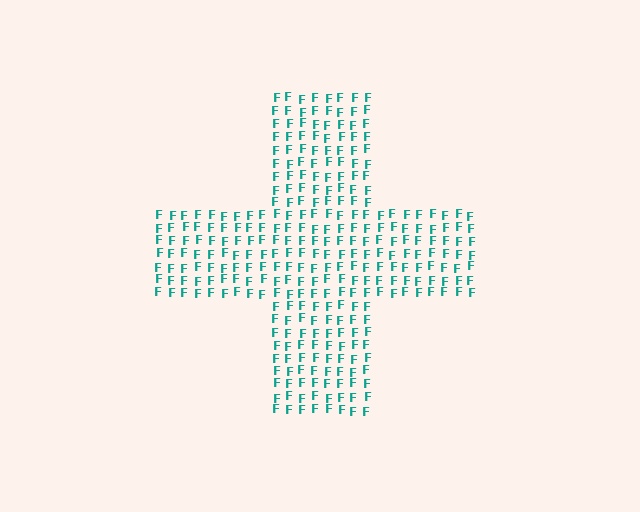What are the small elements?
The small elements are letter F's.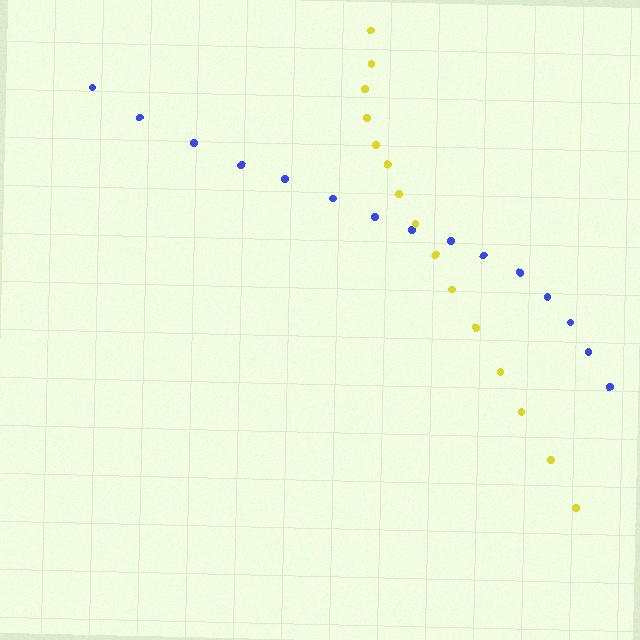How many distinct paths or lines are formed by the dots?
There are 2 distinct paths.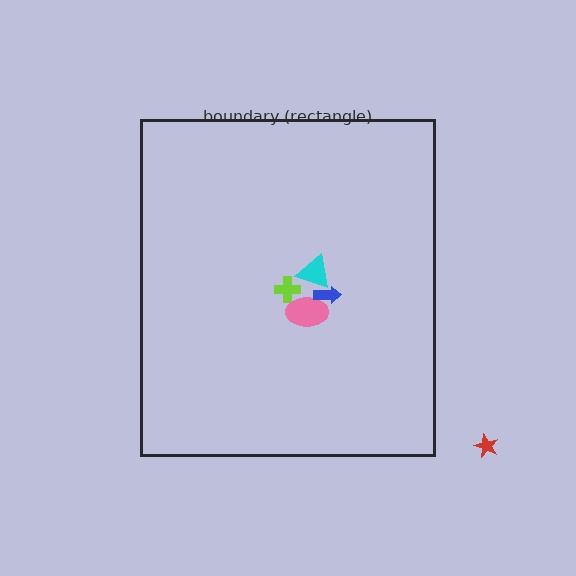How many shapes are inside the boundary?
4 inside, 1 outside.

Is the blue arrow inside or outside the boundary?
Inside.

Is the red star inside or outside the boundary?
Outside.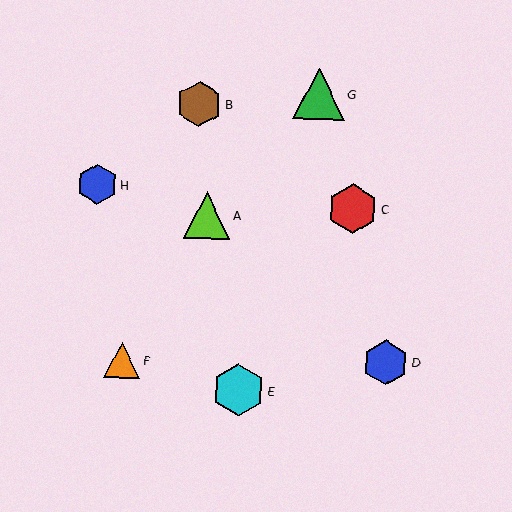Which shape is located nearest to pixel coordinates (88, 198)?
The blue hexagon (labeled H) at (97, 184) is nearest to that location.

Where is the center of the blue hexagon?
The center of the blue hexagon is at (97, 184).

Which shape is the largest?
The cyan hexagon (labeled E) is the largest.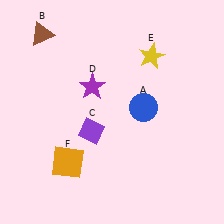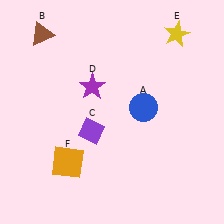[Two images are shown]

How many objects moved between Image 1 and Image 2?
1 object moved between the two images.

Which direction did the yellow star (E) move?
The yellow star (E) moved right.